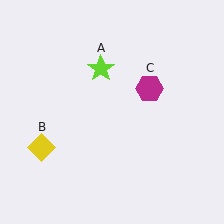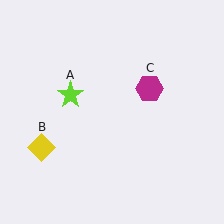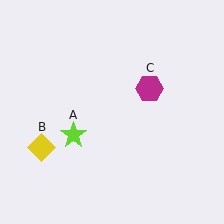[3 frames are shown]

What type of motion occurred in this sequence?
The lime star (object A) rotated counterclockwise around the center of the scene.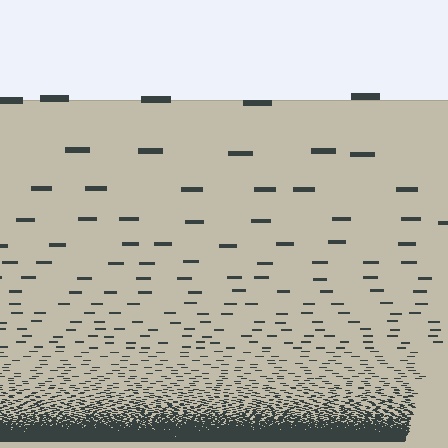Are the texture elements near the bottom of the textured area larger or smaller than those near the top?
Smaller. The gradient is inverted — elements near the bottom are smaller and denser.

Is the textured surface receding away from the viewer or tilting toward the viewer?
The surface appears to tilt toward the viewer. Texture elements get larger and sparser toward the top.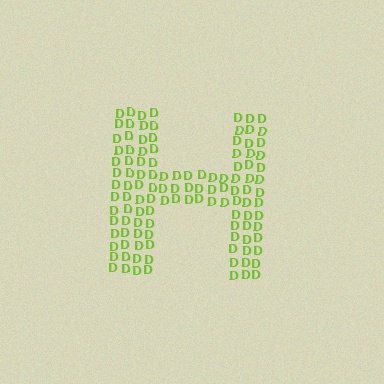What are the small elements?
The small elements are letter D's.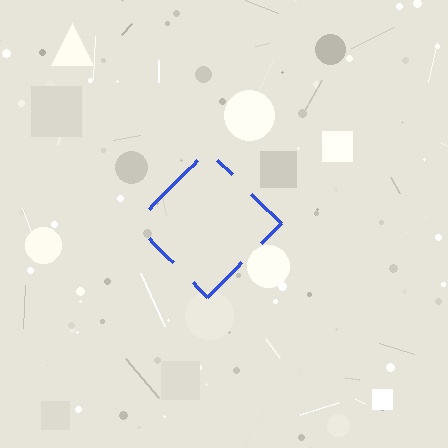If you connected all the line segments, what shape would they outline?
They would outline a diamond.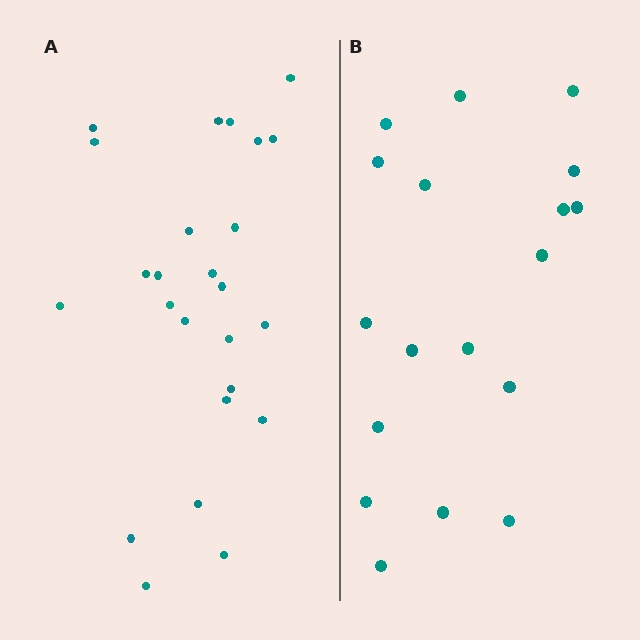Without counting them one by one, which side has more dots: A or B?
Region A (the left region) has more dots.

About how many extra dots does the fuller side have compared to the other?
Region A has roughly 8 or so more dots than region B.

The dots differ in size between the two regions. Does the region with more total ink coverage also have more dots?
No. Region B has more total ink coverage because its dots are larger, but region A actually contains more individual dots. Total area can be misleading — the number of items is what matters here.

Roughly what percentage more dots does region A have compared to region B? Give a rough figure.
About 40% more.